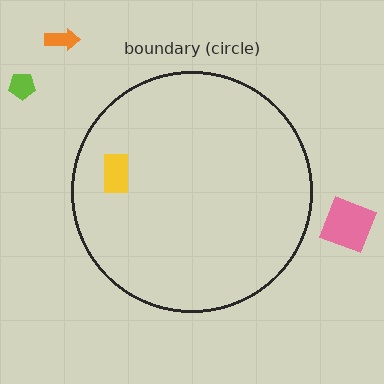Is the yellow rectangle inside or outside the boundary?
Inside.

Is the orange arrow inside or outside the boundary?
Outside.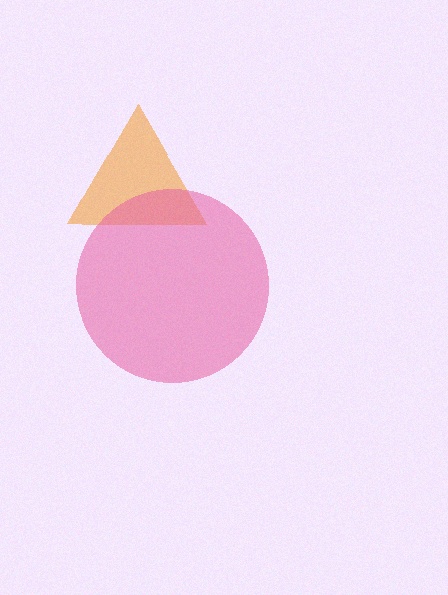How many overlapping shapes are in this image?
There are 2 overlapping shapes in the image.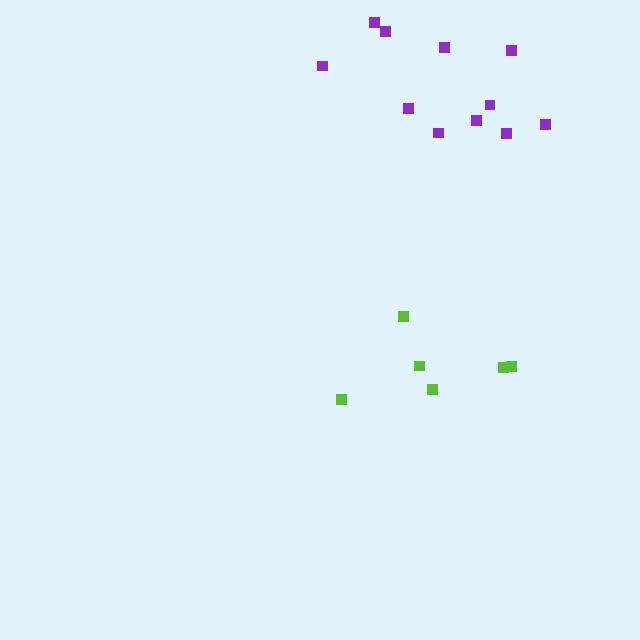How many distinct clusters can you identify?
There are 2 distinct clusters.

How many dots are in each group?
Group 1: 6 dots, Group 2: 11 dots (17 total).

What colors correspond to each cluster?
The clusters are colored: lime, purple.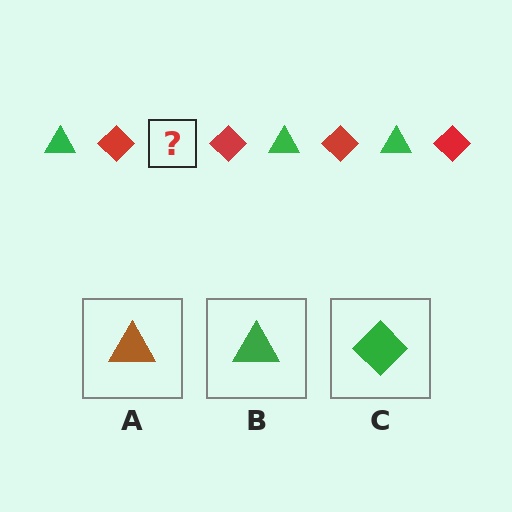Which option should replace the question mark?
Option B.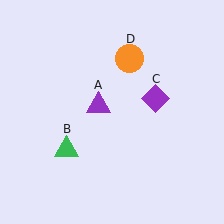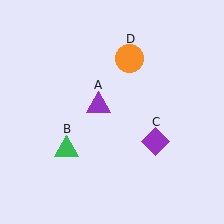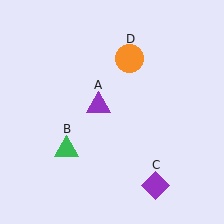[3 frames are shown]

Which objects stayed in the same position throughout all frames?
Purple triangle (object A) and green triangle (object B) and orange circle (object D) remained stationary.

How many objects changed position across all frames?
1 object changed position: purple diamond (object C).